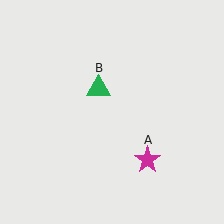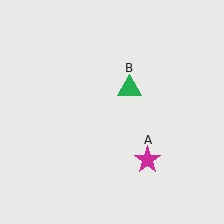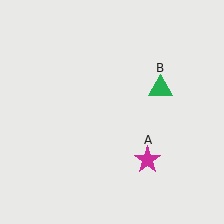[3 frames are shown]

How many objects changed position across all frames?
1 object changed position: green triangle (object B).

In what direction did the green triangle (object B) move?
The green triangle (object B) moved right.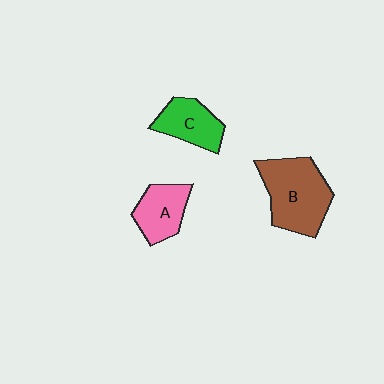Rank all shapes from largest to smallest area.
From largest to smallest: B (brown), C (green), A (pink).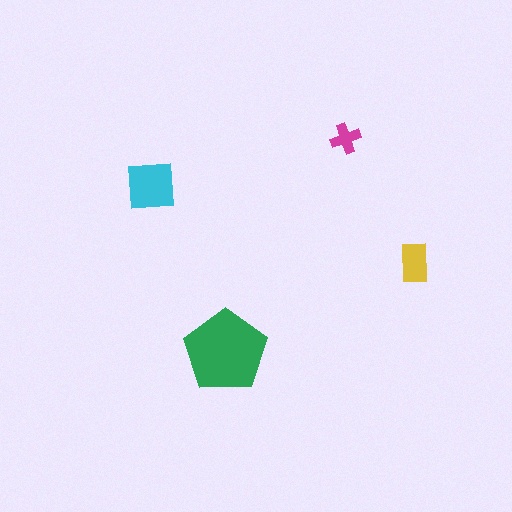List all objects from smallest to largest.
The magenta cross, the yellow rectangle, the cyan square, the green pentagon.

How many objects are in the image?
There are 4 objects in the image.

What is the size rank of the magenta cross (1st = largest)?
4th.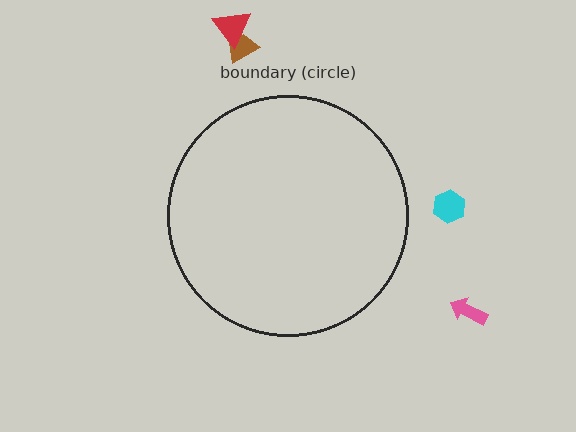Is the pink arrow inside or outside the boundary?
Outside.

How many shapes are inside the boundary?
0 inside, 4 outside.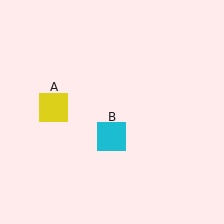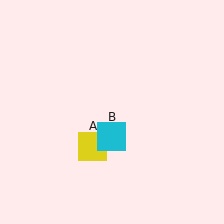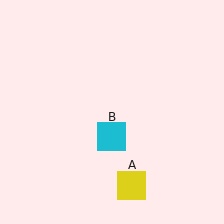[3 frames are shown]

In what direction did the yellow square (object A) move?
The yellow square (object A) moved down and to the right.